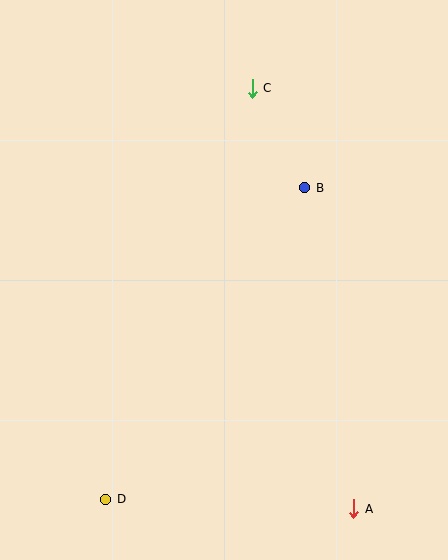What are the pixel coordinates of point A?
Point A is at (354, 509).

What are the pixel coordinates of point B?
Point B is at (305, 188).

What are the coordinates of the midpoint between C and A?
The midpoint between C and A is at (303, 299).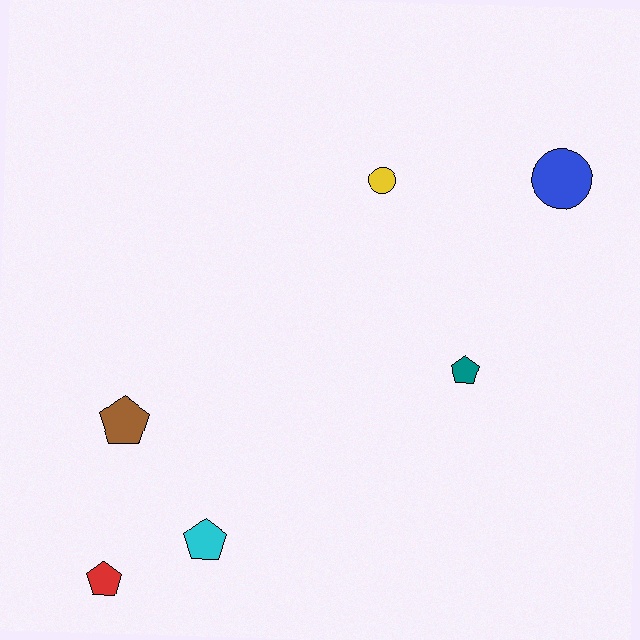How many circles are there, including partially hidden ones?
There are 2 circles.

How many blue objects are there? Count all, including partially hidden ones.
There is 1 blue object.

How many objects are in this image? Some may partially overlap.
There are 6 objects.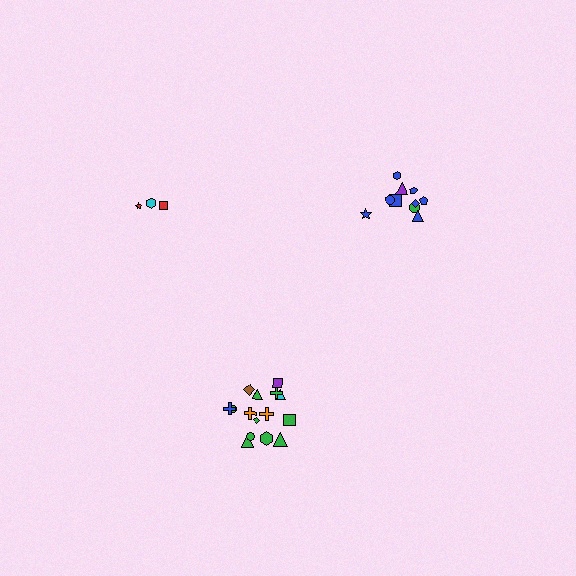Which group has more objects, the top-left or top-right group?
The top-right group.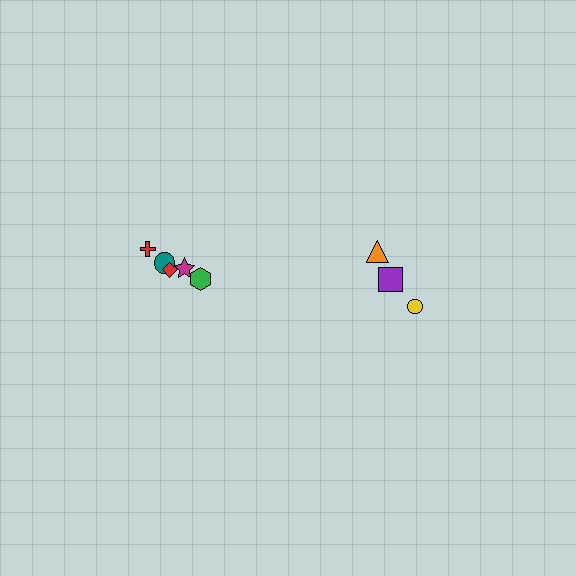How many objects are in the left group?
There are 5 objects.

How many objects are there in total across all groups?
There are 8 objects.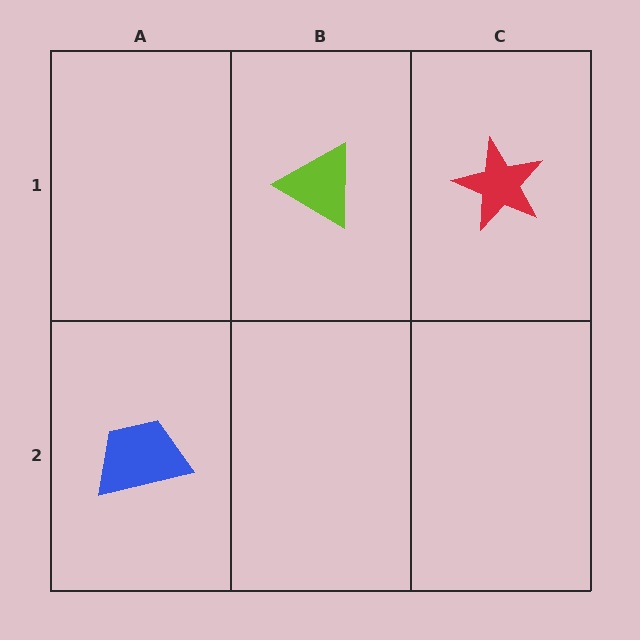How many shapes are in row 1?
2 shapes.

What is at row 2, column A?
A blue trapezoid.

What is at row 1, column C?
A red star.